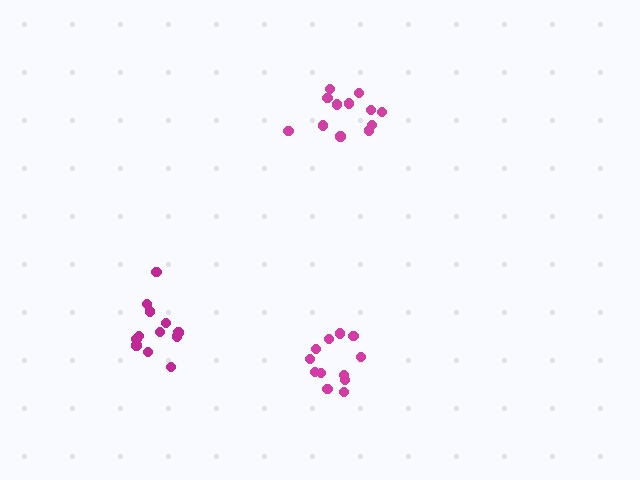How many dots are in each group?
Group 1: 12 dots, Group 2: 12 dots, Group 3: 12 dots (36 total).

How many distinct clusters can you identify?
There are 3 distinct clusters.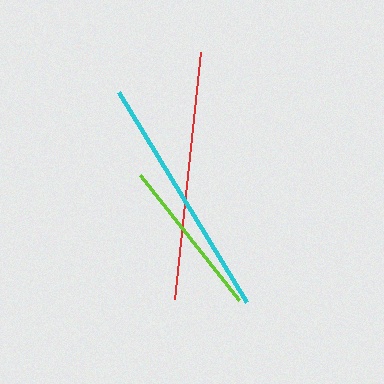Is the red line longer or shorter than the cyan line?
The red line is longer than the cyan line.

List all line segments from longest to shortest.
From longest to shortest: red, cyan, lime.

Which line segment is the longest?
The red line is the longest at approximately 248 pixels.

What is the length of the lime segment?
The lime segment is approximately 160 pixels long.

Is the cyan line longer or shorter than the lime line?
The cyan line is longer than the lime line.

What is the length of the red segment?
The red segment is approximately 248 pixels long.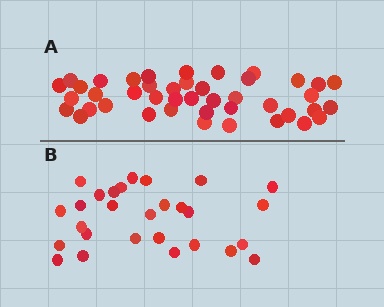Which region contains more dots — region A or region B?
Region A (the top region) has more dots.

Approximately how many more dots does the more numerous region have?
Region A has approximately 15 more dots than region B.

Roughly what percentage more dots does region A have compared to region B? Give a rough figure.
About 55% more.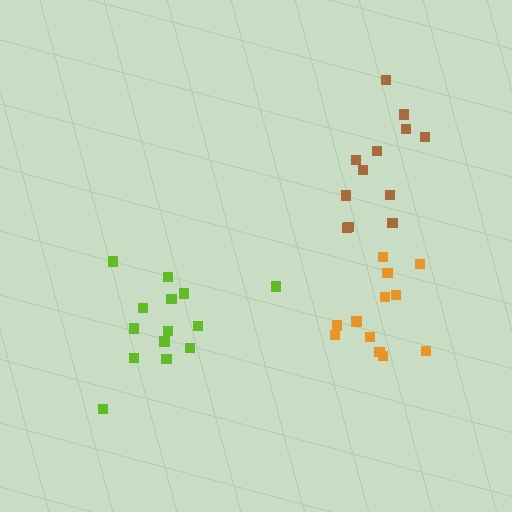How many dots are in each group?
Group 1: 14 dots, Group 2: 12 dots, Group 3: 12 dots (38 total).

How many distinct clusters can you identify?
There are 3 distinct clusters.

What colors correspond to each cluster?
The clusters are colored: lime, brown, orange.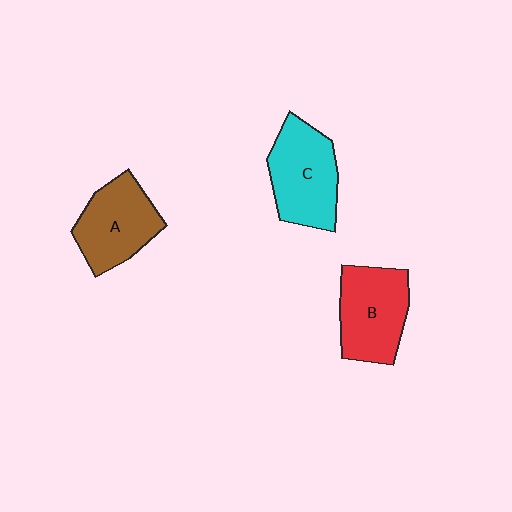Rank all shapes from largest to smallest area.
From largest to smallest: C (cyan), B (red), A (brown).